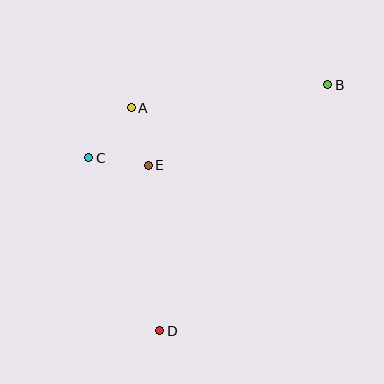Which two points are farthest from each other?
Points B and D are farthest from each other.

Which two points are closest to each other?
Points A and E are closest to each other.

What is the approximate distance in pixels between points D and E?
The distance between D and E is approximately 166 pixels.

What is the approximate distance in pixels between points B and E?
The distance between B and E is approximately 197 pixels.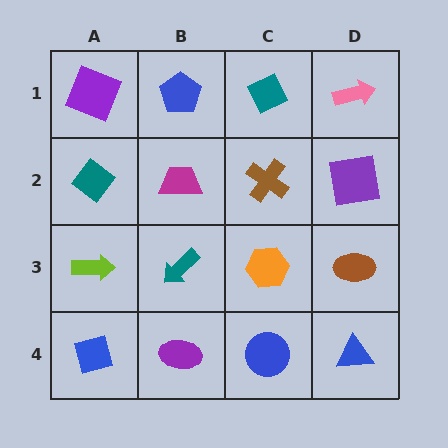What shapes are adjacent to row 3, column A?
A teal diamond (row 2, column A), a blue square (row 4, column A), a teal arrow (row 3, column B).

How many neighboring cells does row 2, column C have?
4.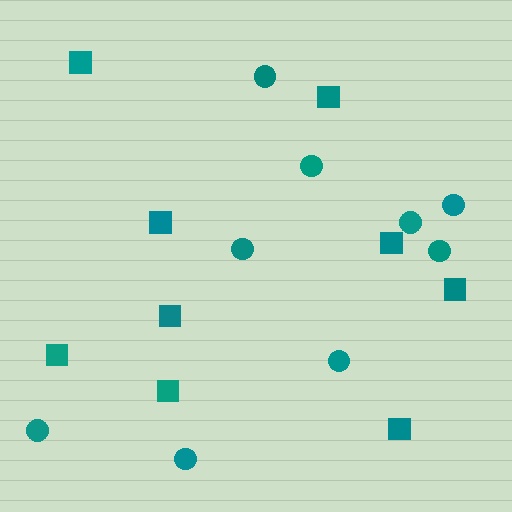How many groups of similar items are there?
There are 2 groups: one group of circles (9) and one group of squares (9).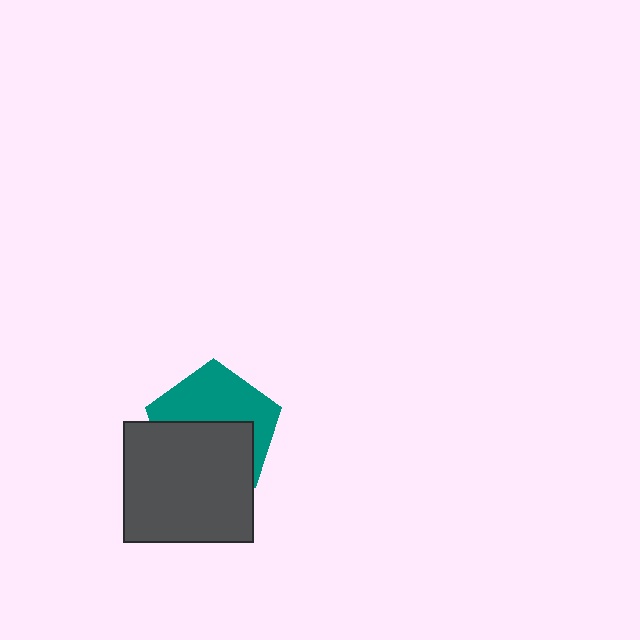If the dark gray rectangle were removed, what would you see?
You would see the complete teal pentagon.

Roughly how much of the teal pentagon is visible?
About half of it is visible (roughly 50%).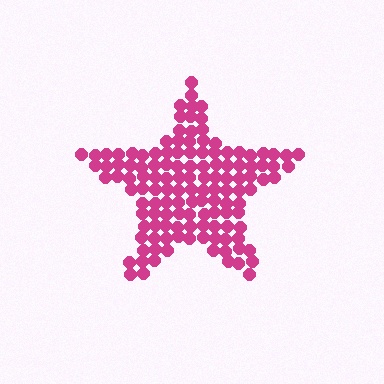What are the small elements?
The small elements are circles.